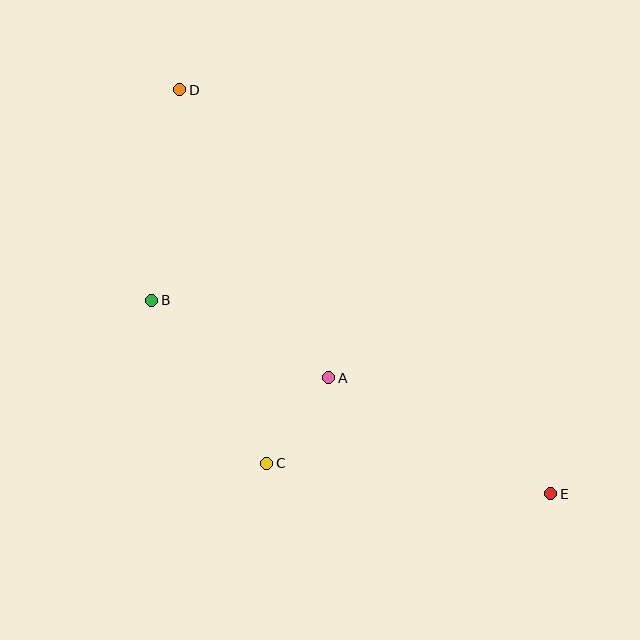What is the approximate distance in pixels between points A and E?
The distance between A and E is approximately 250 pixels.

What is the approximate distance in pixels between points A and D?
The distance between A and D is approximately 324 pixels.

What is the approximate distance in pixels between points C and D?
The distance between C and D is approximately 384 pixels.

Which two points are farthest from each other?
Points D and E are farthest from each other.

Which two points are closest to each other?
Points A and C are closest to each other.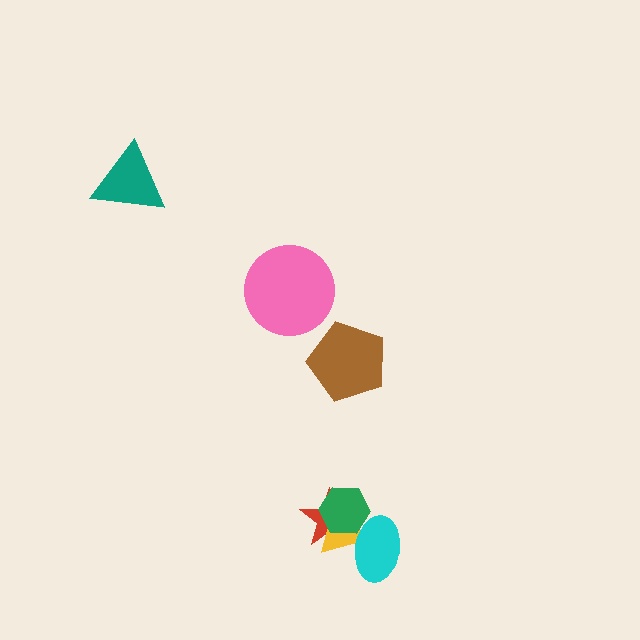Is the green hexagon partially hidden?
Yes, it is partially covered by another shape.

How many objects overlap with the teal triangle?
0 objects overlap with the teal triangle.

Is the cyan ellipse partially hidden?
No, no other shape covers it.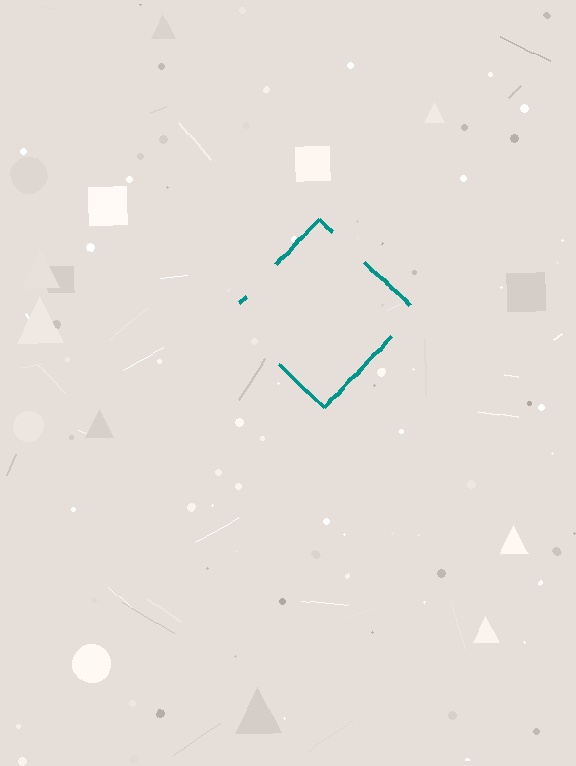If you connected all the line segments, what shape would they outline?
They would outline a diamond.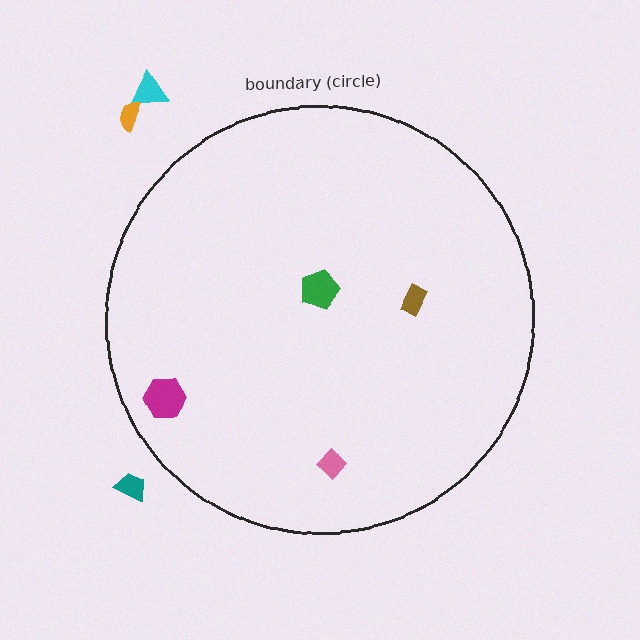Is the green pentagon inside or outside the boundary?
Inside.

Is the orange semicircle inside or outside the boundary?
Outside.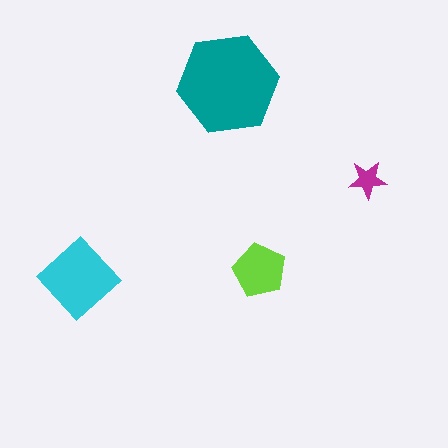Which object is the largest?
The teal hexagon.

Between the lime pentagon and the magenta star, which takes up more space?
The lime pentagon.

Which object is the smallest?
The magenta star.